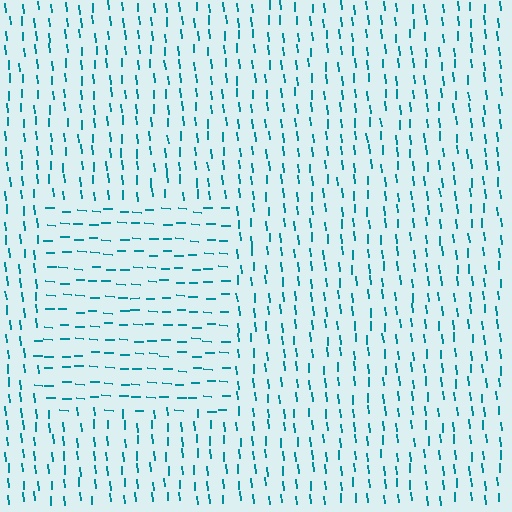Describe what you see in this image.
The image is filled with small teal line segments. A rectangle region in the image has lines oriented differently from the surrounding lines, creating a visible texture boundary.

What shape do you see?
I see a rectangle.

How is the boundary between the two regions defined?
The boundary is defined purely by a change in line orientation (approximately 83 degrees difference). All lines are the same color and thickness.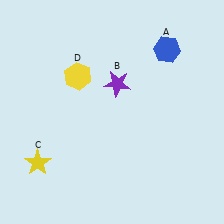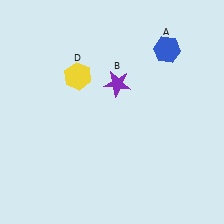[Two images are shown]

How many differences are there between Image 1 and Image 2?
There is 1 difference between the two images.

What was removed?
The yellow star (C) was removed in Image 2.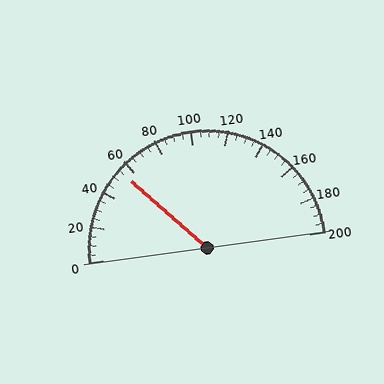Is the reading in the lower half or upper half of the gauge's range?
The reading is in the lower half of the range (0 to 200).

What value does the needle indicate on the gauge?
The needle indicates approximately 55.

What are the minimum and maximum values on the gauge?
The gauge ranges from 0 to 200.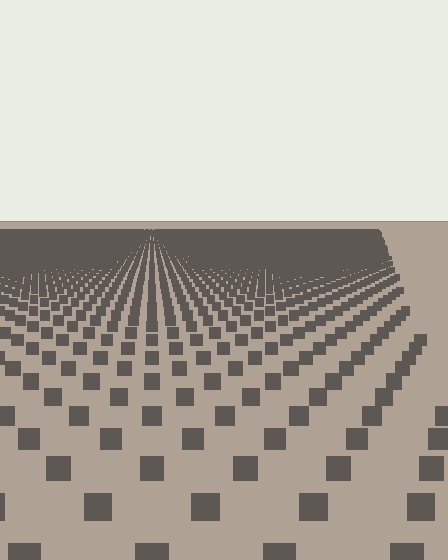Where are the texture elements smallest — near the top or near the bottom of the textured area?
Near the top.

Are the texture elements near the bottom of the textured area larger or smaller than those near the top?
Larger. Near the bottom, elements are closer to the viewer and appear at a bigger on-screen size.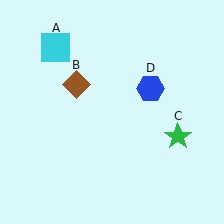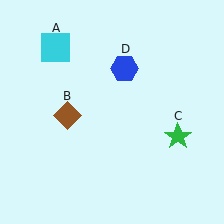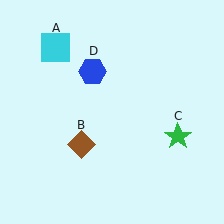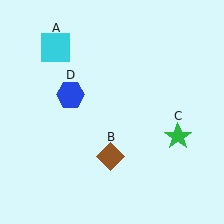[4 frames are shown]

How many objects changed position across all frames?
2 objects changed position: brown diamond (object B), blue hexagon (object D).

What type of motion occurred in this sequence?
The brown diamond (object B), blue hexagon (object D) rotated counterclockwise around the center of the scene.